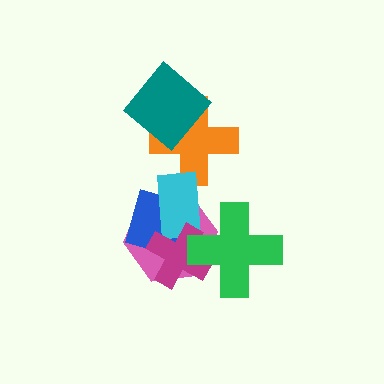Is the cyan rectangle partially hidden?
Yes, it is partially covered by another shape.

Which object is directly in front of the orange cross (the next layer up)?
The cyan rectangle is directly in front of the orange cross.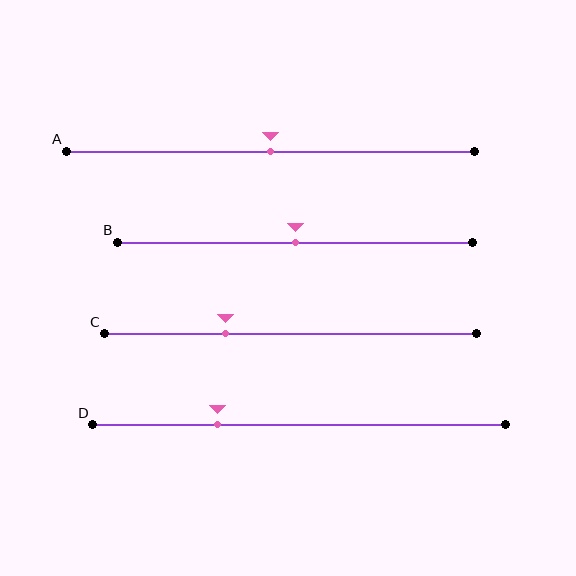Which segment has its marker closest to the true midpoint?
Segment A has its marker closest to the true midpoint.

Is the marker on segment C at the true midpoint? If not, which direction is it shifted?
No, the marker on segment C is shifted to the left by about 18% of the segment length.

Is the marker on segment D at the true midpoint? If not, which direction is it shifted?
No, the marker on segment D is shifted to the left by about 20% of the segment length.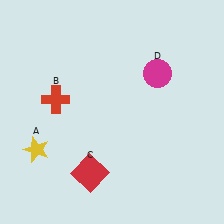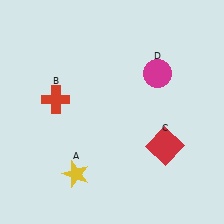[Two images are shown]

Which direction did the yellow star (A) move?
The yellow star (A) moved right.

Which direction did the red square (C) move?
The red square (C) moved right.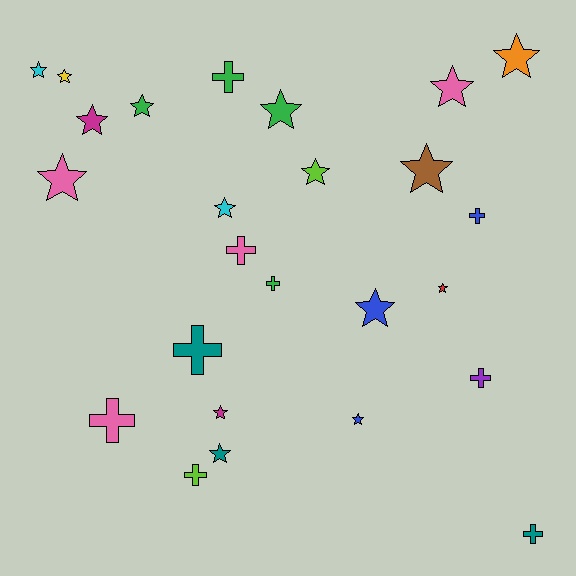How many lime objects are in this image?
There are 2 lime objects.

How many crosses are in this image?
There are 9 crosses.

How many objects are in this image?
There are 25 objects.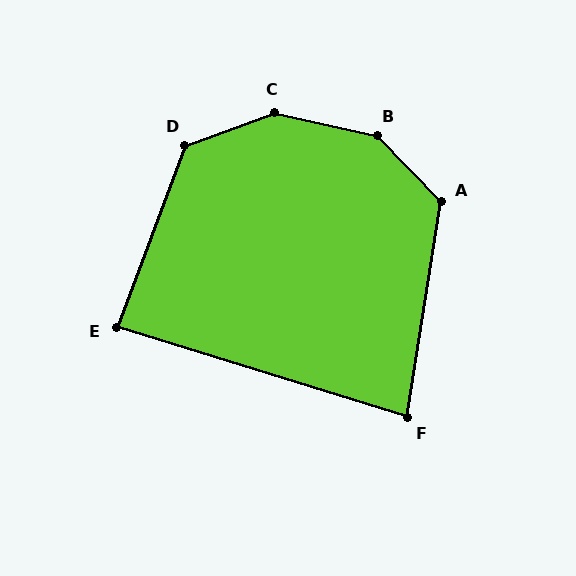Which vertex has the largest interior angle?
B, at approximately 147 degrees.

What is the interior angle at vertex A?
Approximately 126 degrees (obtuse).